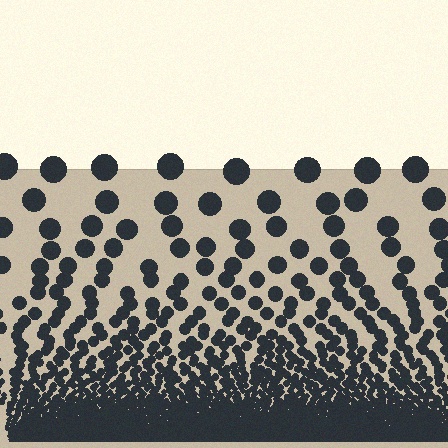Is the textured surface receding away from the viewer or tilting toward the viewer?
The surface appears to tilt toward the viewer. Texture elements get larger and sparser toward the top.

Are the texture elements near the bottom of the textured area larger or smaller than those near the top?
Smaller. The gradient is inverted — elements near the bottom are smaller and denser.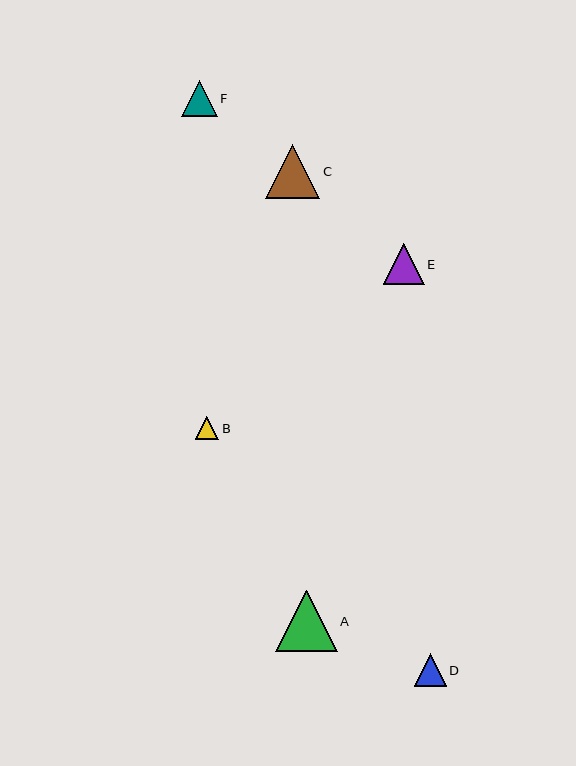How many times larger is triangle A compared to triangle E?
Triangle A is approximately 1.5 times the size of triangle E.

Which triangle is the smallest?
Triangle B is the smallest with a size of approximately 23 pixels.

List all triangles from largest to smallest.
From largest to smallest: A, C, E, F, D, B.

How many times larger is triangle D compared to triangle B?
Triangle D is approximately 1.4 times the size of triangle B.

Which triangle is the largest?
Triangle A is the largest with a size of approximately 61 pixels.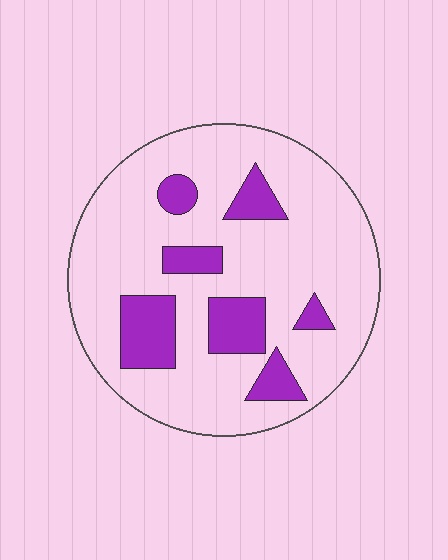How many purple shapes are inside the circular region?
7.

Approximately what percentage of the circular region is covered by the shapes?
Approximately 20%.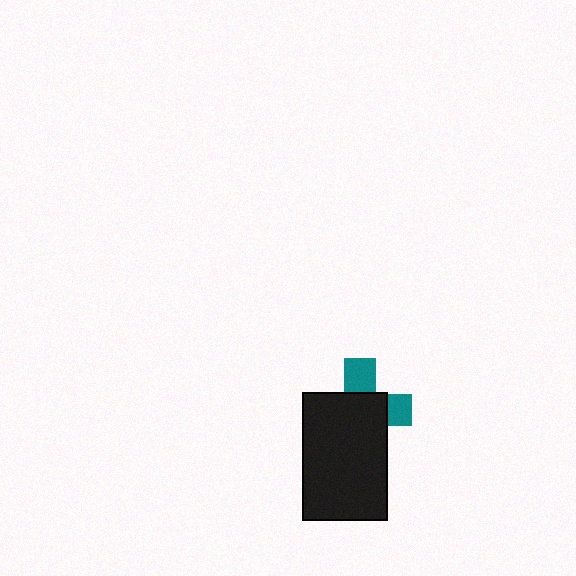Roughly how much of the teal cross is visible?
A small part of it is visible (roughly 33%).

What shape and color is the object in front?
The object in front is a black rectangle.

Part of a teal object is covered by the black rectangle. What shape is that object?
It is a cross.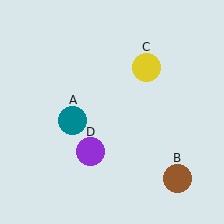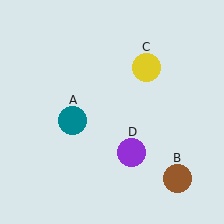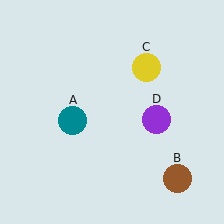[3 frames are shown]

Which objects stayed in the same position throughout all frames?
Teal circle (object A) and brown circle (object B) and yellow circle (object C) remained stationary.